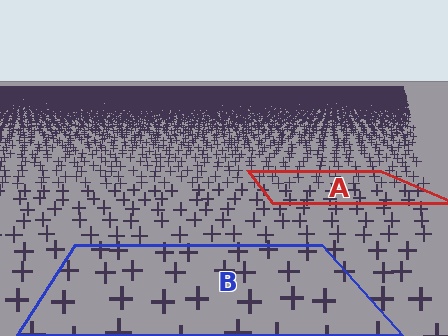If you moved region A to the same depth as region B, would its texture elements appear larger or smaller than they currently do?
They would appear larger. At a closer depth, the same texture elements are projected at a bigger on-screen size.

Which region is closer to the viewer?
Region B is closer. The texture elements there are larger and more spread out.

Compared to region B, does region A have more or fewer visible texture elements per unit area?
Region A has more texture elements per unit area — they are packed more densely because it is farther away.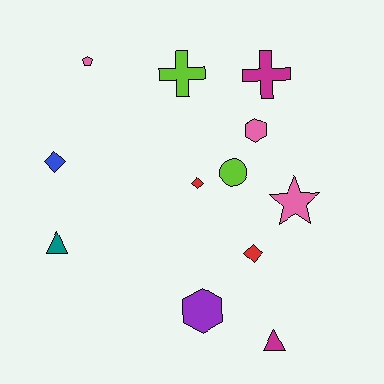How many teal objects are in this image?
There is 1 teal object.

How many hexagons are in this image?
There are 2 hexagons.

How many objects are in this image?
There are 12 objects.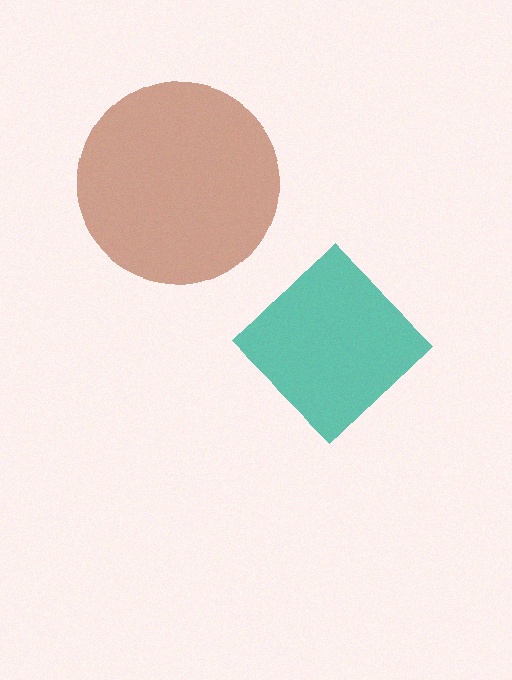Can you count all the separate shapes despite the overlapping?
Yes, there are 2 separate shapes.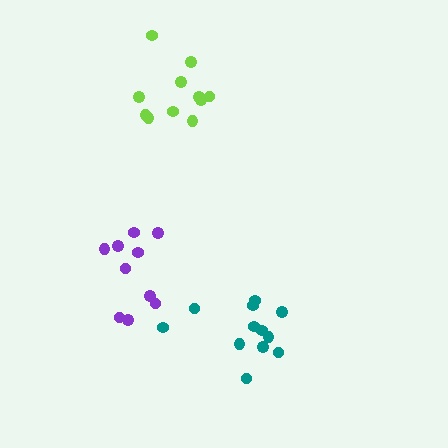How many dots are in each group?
Group 1: 12 dots, Group 2: 11 dots, Group 3: 10 dots (33 total).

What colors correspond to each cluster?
The clusters are colored: teal, lime, purple.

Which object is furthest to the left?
The purple cluster is leftmost.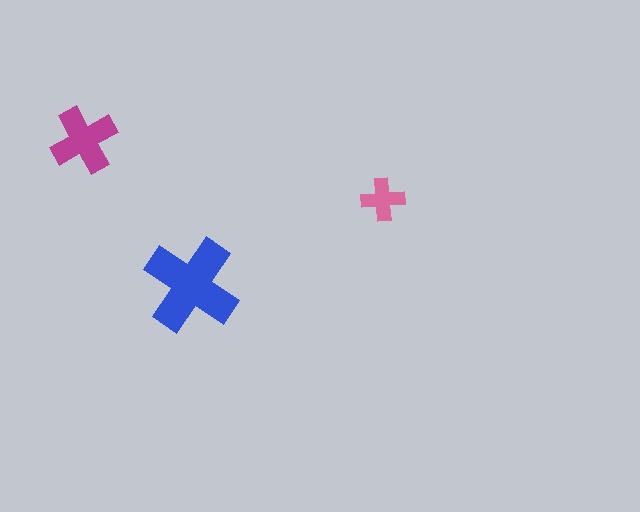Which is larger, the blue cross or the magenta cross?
The blue one.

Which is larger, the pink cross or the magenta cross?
The magenta one.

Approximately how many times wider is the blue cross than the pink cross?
About 2 times wider.